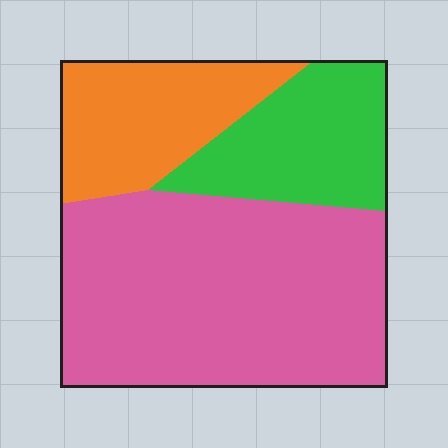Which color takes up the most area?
Pink, at roughly 55%.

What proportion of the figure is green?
Green takes up about one fifth (1/5) of the figure.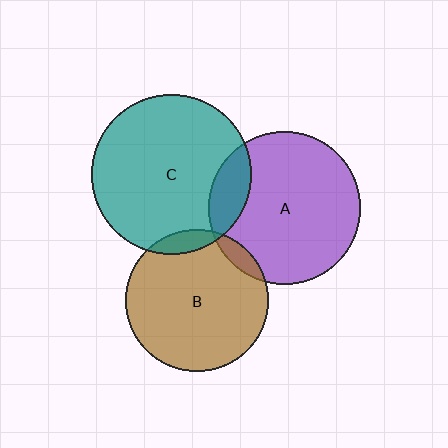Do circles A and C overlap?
Yes.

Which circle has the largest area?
Circle C (teal).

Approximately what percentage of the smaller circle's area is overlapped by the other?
Approximately 15%.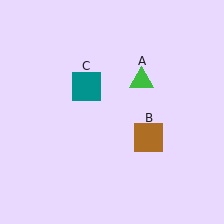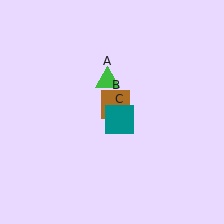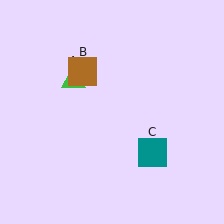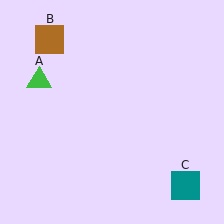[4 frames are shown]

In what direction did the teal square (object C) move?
The teal square (object C) moved down and to the right.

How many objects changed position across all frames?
3 objects changed position: green triangle (object A), brown square (object B), teal square (object C).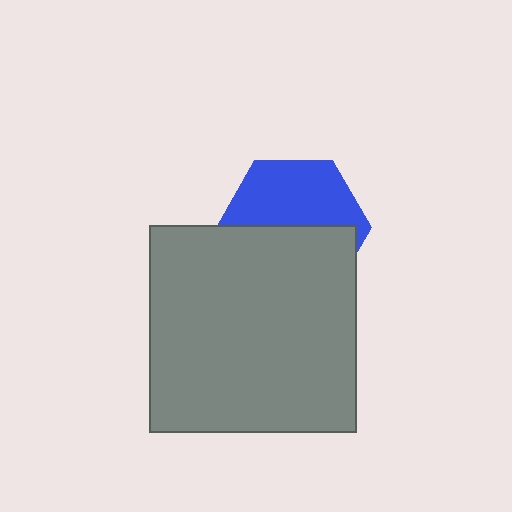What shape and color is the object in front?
The object in front is a gray square.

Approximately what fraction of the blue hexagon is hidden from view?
Roughly 51% of the blue hexagon is hidden behind the gray square.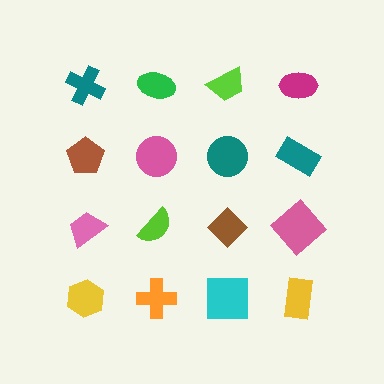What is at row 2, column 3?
A teal circle.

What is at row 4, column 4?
A yellow rectangle.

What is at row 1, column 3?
A lime trapezoid.